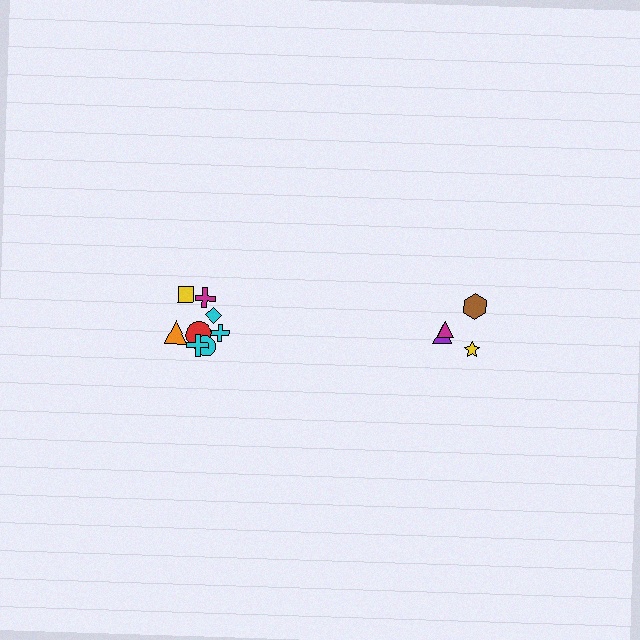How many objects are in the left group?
There are 8 objects.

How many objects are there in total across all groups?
There are 12 objects.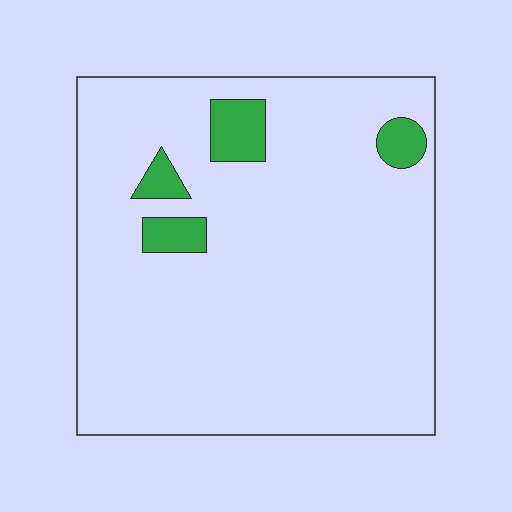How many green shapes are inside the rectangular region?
4.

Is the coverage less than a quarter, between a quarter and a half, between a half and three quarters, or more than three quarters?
Less than a quarter.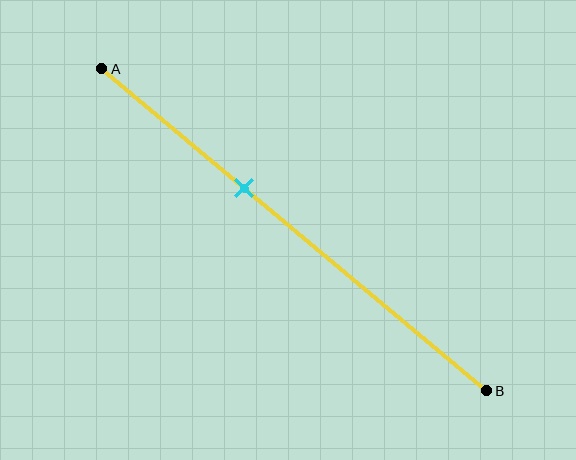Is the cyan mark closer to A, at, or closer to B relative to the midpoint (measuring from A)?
The cyan mark is closer to point A than the midpoint of segment AB.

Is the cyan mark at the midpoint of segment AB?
No, the mark is at about 35% from A, not at the 50% midpoint.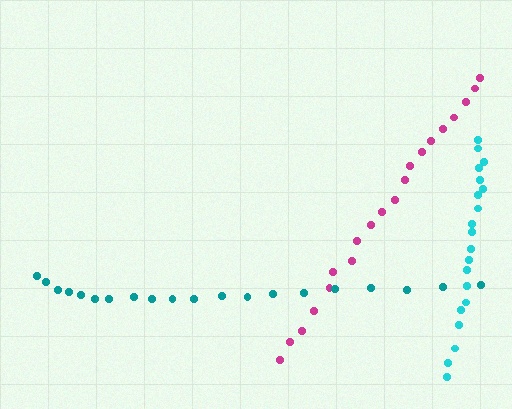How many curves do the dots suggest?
There are 3 distinct paths.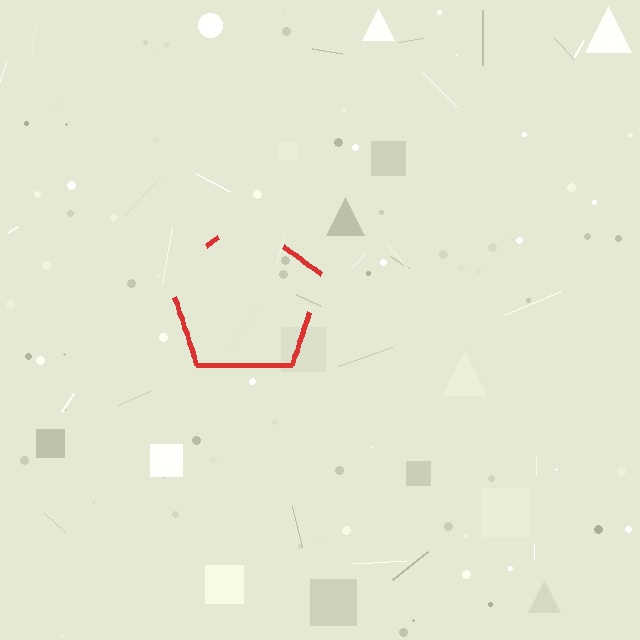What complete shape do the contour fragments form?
The contour fragments form a pentagon.